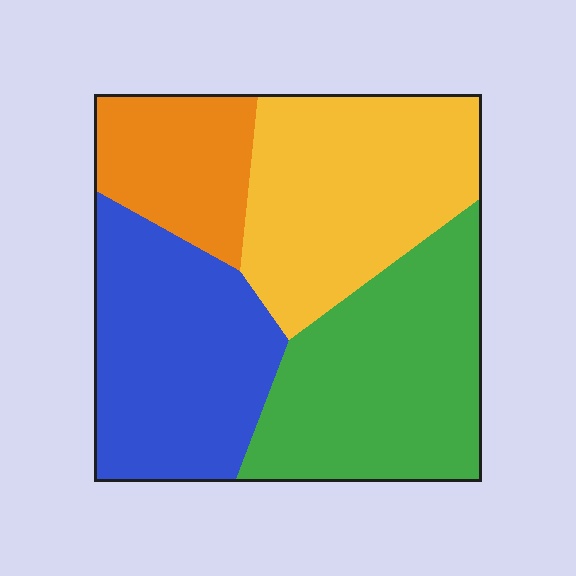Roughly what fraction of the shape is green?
Green takes up between a quarter and a half of the shape.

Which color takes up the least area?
Orange, at roughly 15%.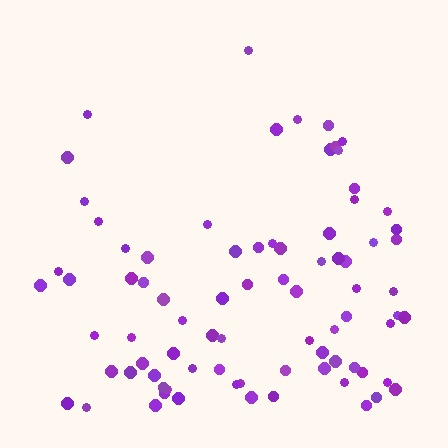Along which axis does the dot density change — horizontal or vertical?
Vertical.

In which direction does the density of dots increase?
From top to bottom, with the bottom side densest.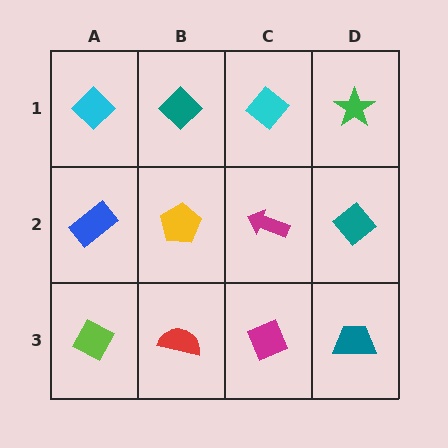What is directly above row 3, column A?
A blue rectangle.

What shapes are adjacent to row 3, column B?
A yellow pentagon (row 2, column B), a lime diamond (row 3, column A), a magenta diamond (row 3, column C).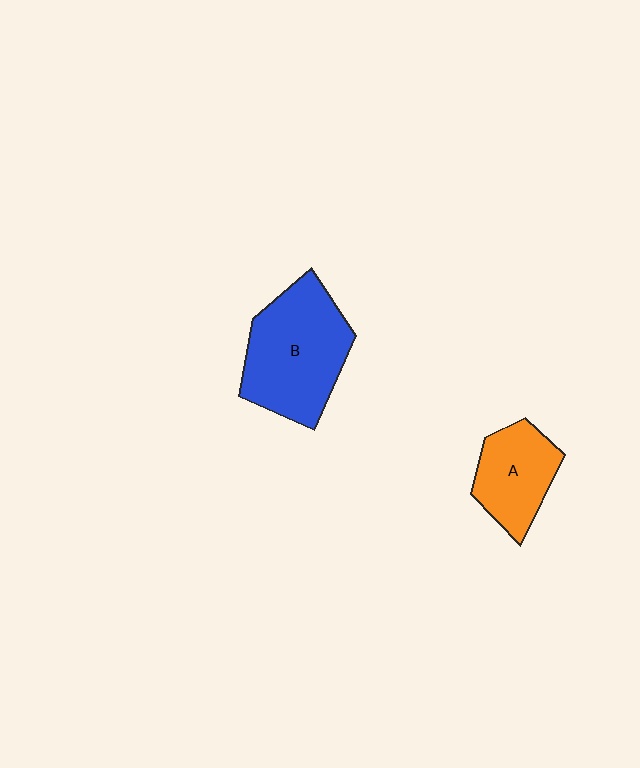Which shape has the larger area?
Shape B (blue).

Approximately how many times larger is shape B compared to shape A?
Approximately 1.6 times.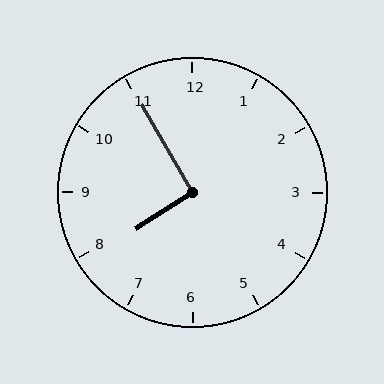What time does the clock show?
7:55.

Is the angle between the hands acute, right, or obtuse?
It is right.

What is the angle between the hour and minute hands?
Approximately 92 degrees.